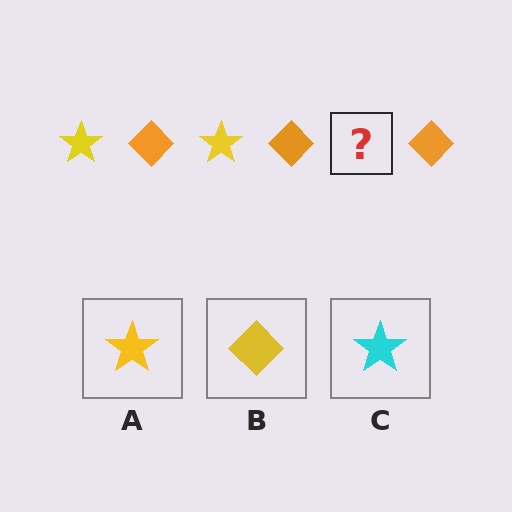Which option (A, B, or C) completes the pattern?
A.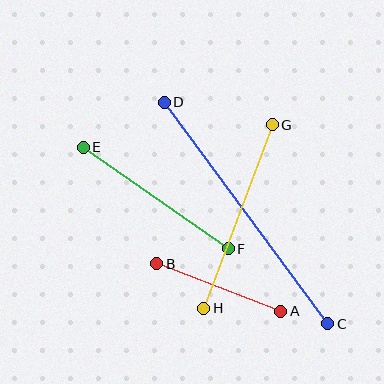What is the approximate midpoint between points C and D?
The midpoint is at approximately (246, 213) pixels.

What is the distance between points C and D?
The distance is approximately 275 pixels.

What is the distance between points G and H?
The distance is approximately 196 pixels.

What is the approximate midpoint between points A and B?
The midpoint is at approximately (219, 288) pixels.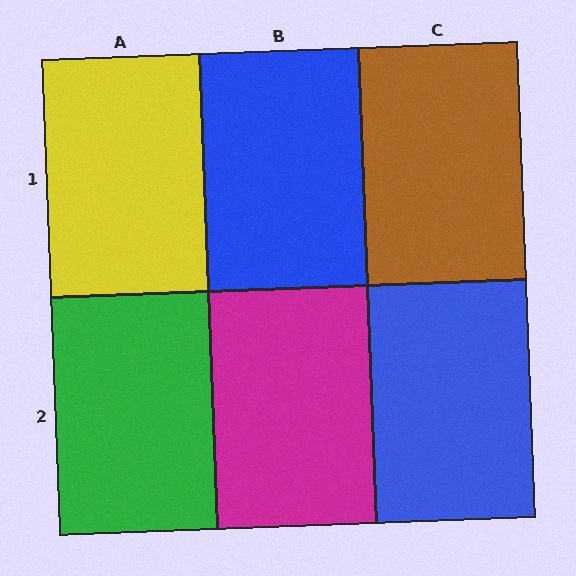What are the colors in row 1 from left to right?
Yellow, blue, brown.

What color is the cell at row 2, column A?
Green.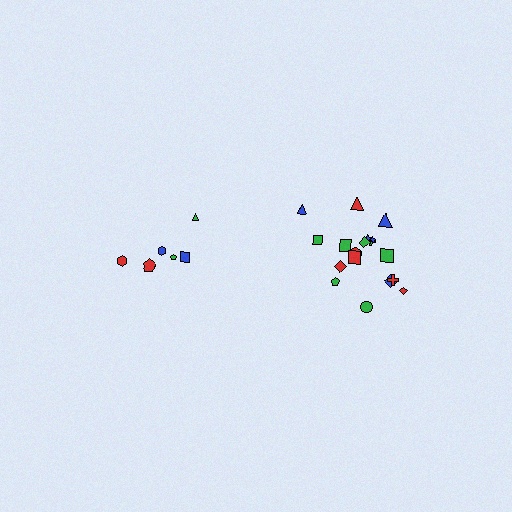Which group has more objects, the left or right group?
The right group.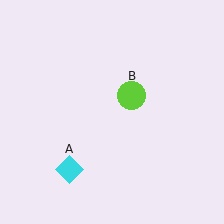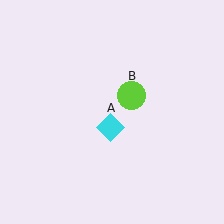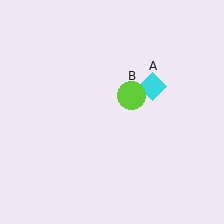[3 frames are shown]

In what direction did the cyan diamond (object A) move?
The cyan diamond (object A) moved up and to the right.